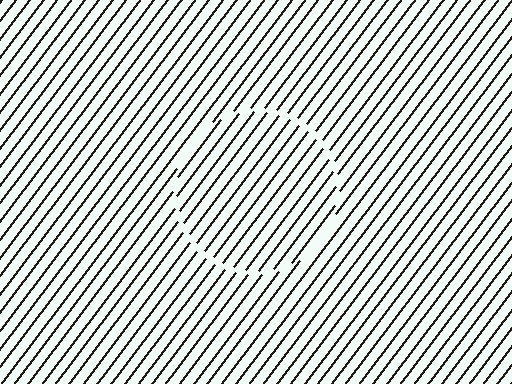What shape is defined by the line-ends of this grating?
An illusory circle. The interior of the shape contains the same grating, shifted by half a period — the contour is defined by the phase discontinuity where line-ends from the inner and outer gratings abut.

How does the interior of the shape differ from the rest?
The interior of the shape contains the same grating, shifted by half a period — the contour is defined by the phase discontinuity where line-ends from the inner and outer gratings abut.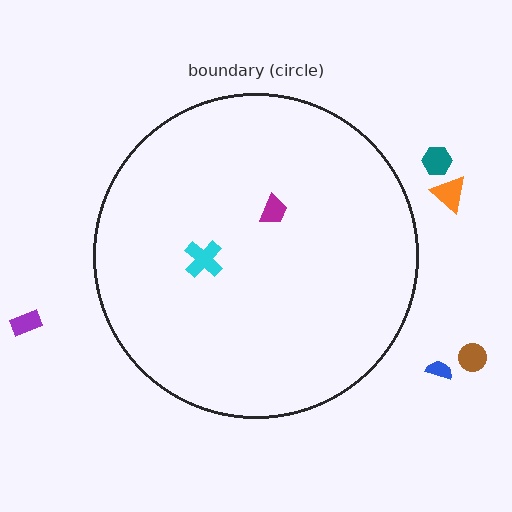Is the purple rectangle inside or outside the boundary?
Outside.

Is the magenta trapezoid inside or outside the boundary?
Inside.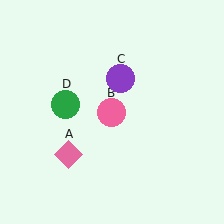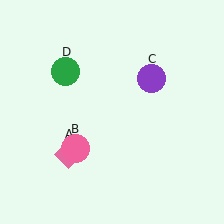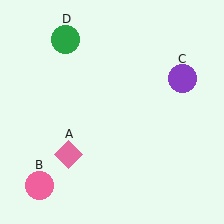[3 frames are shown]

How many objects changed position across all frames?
3 objects changed position: pink circle (object B), purple circle (object C), green circle (object D).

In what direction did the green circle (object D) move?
The green circle (object D) moved up.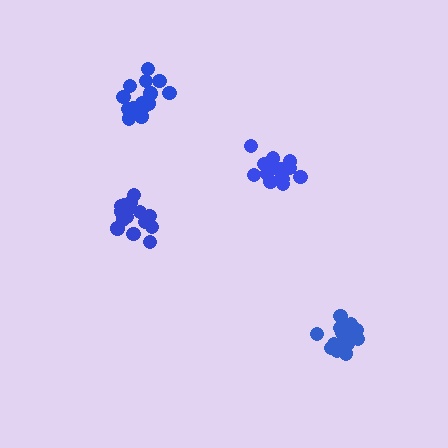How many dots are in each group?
Group 1: 15 dots, Group 2: 15 dots, Group 3: 15 dots, Group 4: 16 dots (61 total).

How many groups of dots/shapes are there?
There are 4 groups.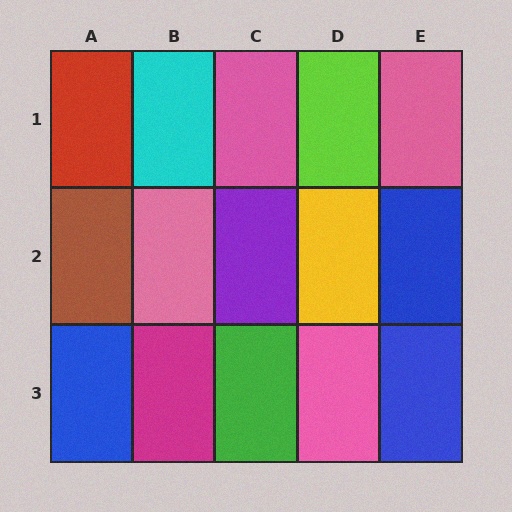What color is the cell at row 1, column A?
Red.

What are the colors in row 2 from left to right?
Brown, pink, purple, yellow, blue.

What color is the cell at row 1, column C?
Pink.